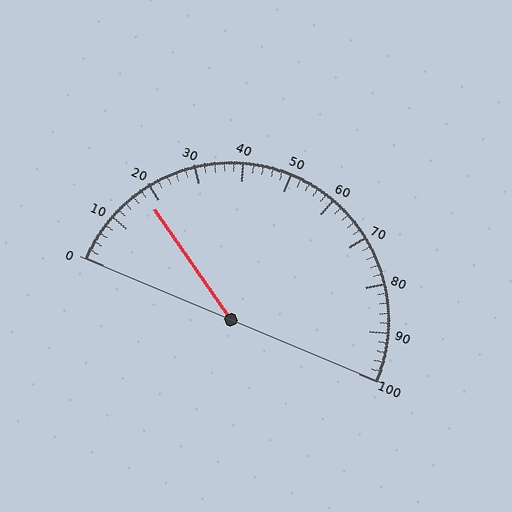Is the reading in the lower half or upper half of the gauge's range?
The reading is in the lower half of the range (0 to 100).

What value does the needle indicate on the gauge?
The needle indicates approximately 18.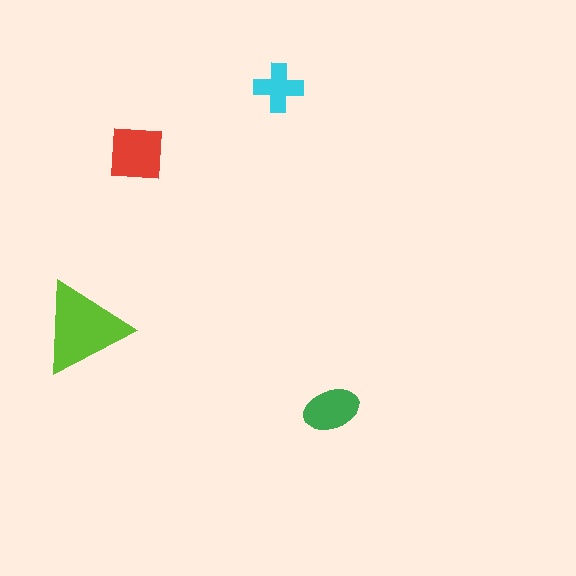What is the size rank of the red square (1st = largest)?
2nd.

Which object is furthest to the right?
The green ellipse is rightmost.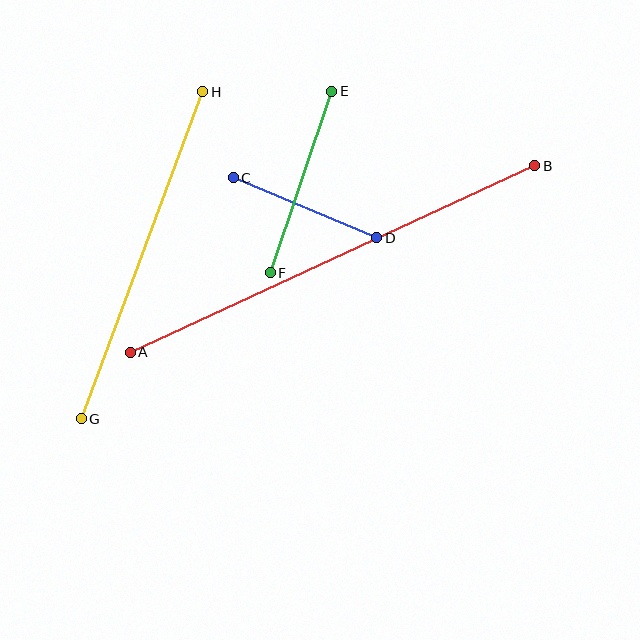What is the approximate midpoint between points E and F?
The midpoint is at approximately (301, 182) pixels.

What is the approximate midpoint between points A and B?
The midpoint is at approximately (333, 259) pixels.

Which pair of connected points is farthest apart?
Points A and B are farthest apart.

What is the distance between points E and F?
The distance is approximately 191 pixels.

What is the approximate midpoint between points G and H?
The midpoint is at approximately (142, 255) pixels.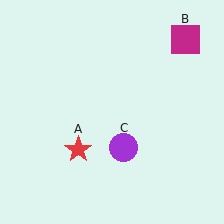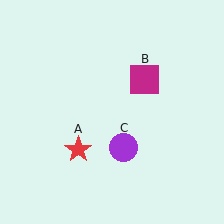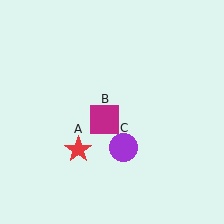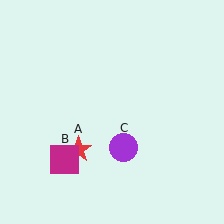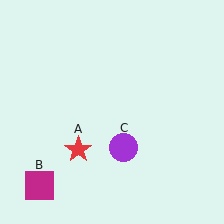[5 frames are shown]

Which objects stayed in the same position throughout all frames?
Red star (object A) and purple circle (object C) remained stationary.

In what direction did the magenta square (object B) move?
The magenta square (object B) moved down and to the left.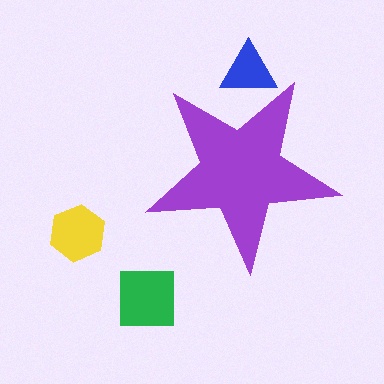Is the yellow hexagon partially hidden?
No, the yellow hexagon is fully visible.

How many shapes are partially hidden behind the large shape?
1 shape is partially hidden.